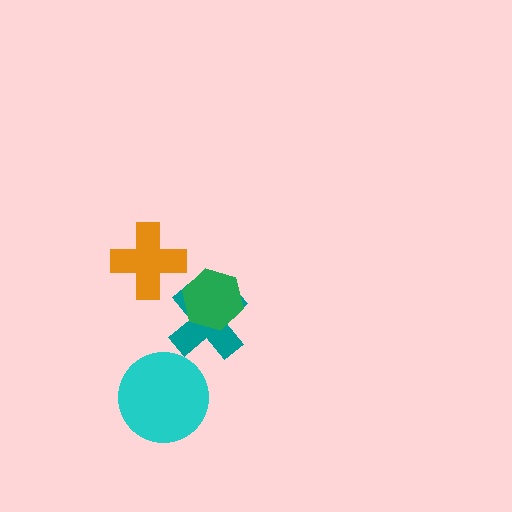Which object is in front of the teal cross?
The green hexagon is in front of the teal cross.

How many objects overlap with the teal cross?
1 object overlaps with the teal cross.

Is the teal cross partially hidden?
Yes, it is partially covered by another shape.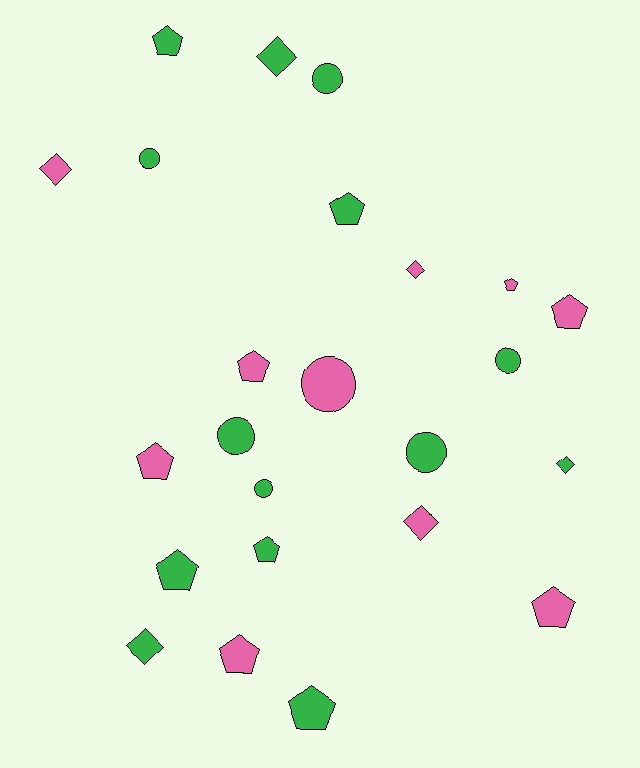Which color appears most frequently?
Green, with 14 objects.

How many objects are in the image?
There are 24 objects.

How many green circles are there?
There are 6 green circles.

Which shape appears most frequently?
Pentagon, with 11 objects.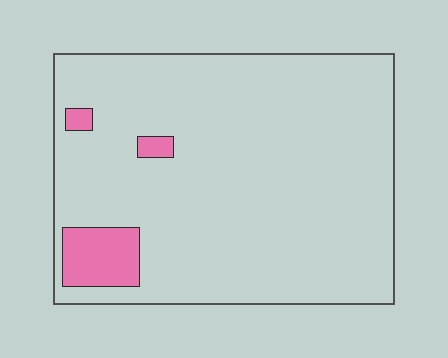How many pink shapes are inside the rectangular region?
3.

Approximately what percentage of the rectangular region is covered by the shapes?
Approximately 5%.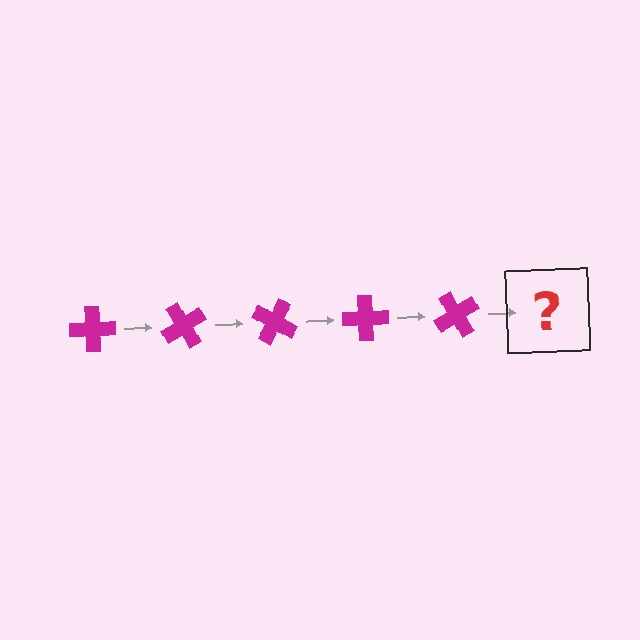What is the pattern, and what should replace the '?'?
The pattern is that the cross rotates 60 degrees each step. The '?' should be a magenta cross rotated 300 degrees.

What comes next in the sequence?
The next element should be a magenta cross rotated 300 degrees.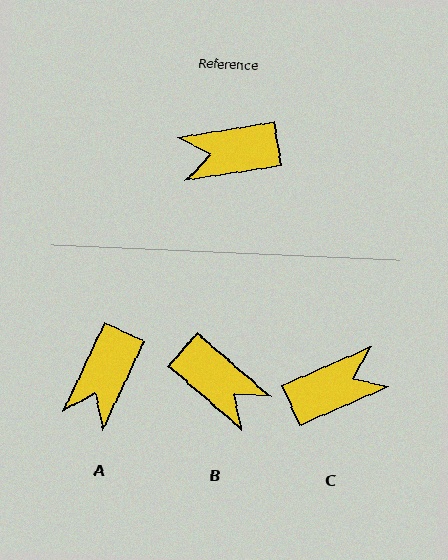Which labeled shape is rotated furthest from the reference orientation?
C, about 166 degrees away.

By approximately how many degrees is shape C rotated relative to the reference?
Approximately 166 degrees clockwise.